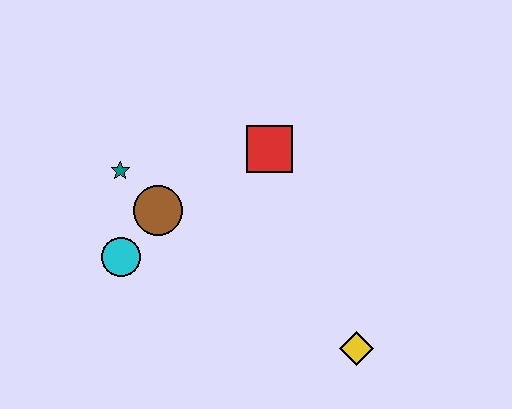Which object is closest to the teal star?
The brown circle is closest to the teal star.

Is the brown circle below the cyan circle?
No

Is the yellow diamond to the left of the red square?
No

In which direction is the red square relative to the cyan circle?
The red square is to the right of the cyan circle.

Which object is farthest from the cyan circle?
The yellow diamond is farthest from the cyan circle.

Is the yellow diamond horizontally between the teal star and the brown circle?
No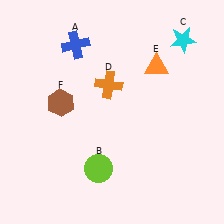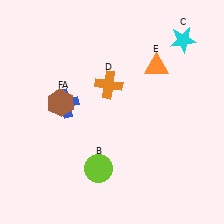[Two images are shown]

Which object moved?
The blue cross (A) moved down.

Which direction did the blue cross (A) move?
The blue cross (A) moved down.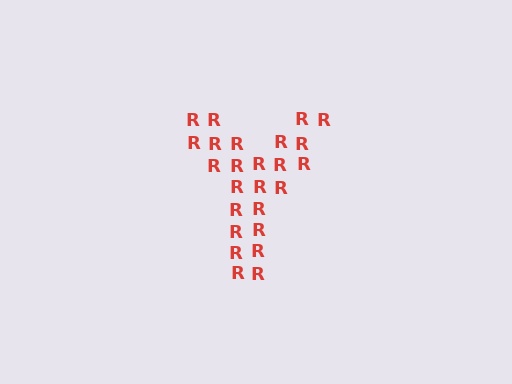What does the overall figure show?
The overall figure shows the letter Y.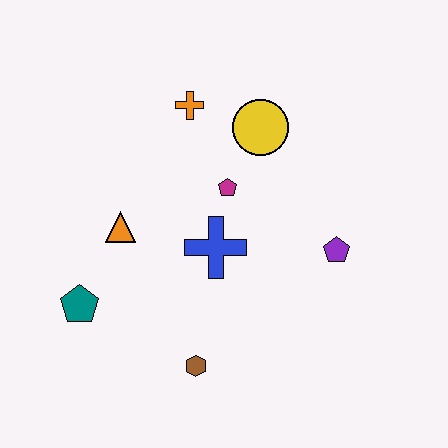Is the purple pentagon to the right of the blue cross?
Yes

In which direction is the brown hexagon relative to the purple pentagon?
The brown hexagon is to the left of the purple pentagon.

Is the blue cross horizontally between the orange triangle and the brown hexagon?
No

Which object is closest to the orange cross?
The yellow circle is closest to the orange cross.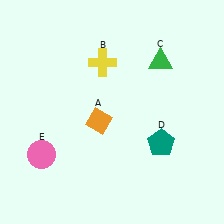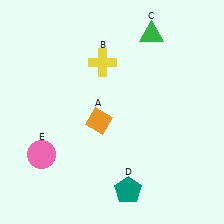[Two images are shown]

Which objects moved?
The objects that moved are: the green triangle (C), the teal pentagon (D).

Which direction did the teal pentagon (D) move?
The teal pentagon (D) moved down.